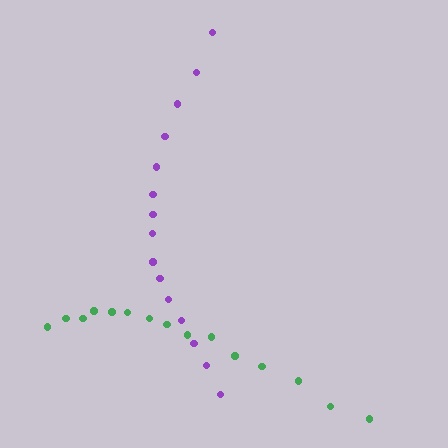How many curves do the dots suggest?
There are 2 distinct paths.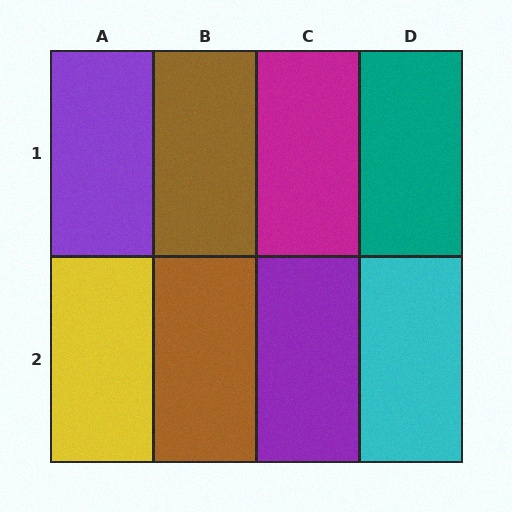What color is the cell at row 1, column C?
Magenta.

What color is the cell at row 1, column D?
Teal.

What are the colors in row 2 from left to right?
Yellow, brown, purple, cyan.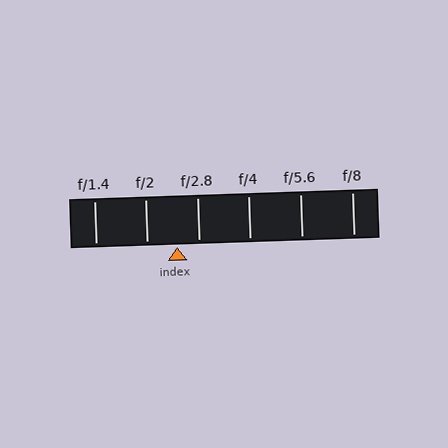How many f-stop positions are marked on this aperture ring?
There are 6 f-stop positions marked.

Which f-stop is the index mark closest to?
The index mark is closest to f/2.8.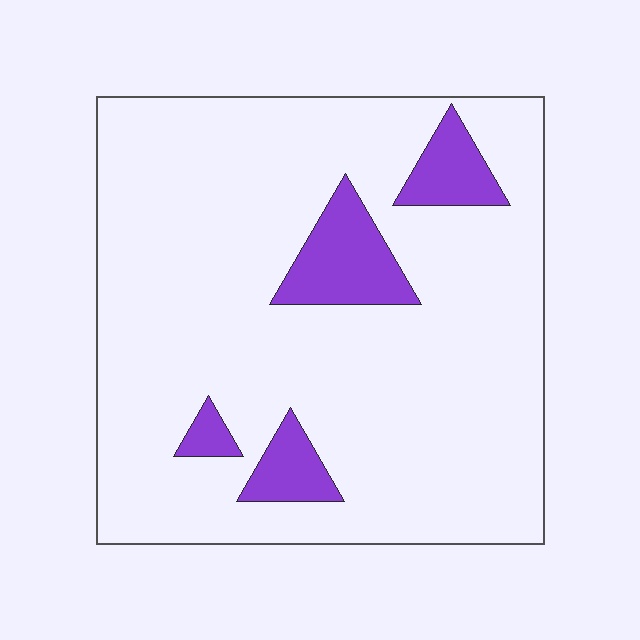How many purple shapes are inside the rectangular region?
4.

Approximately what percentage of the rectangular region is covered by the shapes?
Approximately 10%.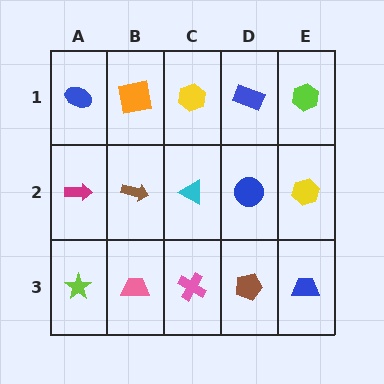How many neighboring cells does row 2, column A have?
3.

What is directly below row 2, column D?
A brown pentagon.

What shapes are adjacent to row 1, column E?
A yellow hexagon (row 2, column E), a blue rectangle (row 1, column D).